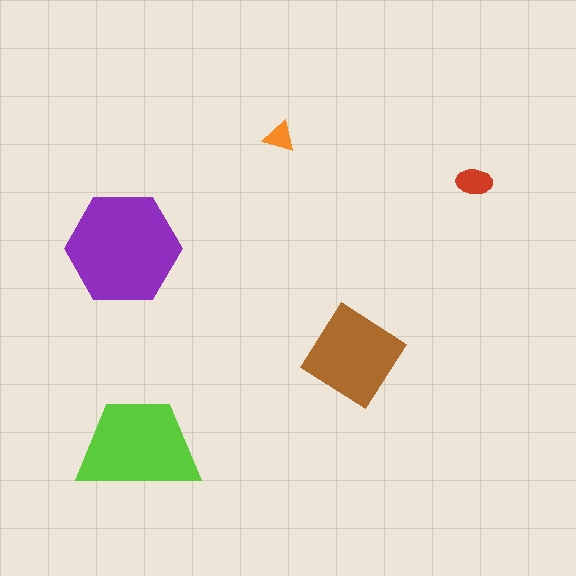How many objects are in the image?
There are 5 objects in the image.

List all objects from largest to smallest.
The purple hexagon, the lime trapezoid, the brown diamond, the red ellipse, the orange triangle.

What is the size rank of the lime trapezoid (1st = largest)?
2nd.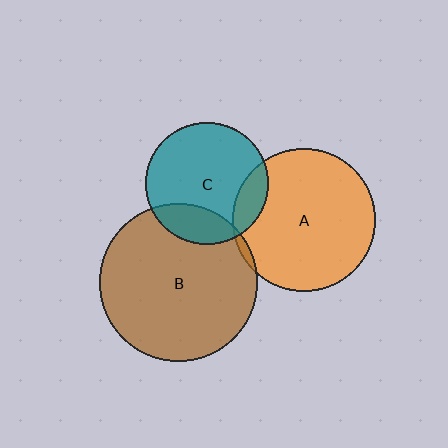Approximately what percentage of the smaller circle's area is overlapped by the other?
Approximately 20%.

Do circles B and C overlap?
Yes.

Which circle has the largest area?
Circle B (brown).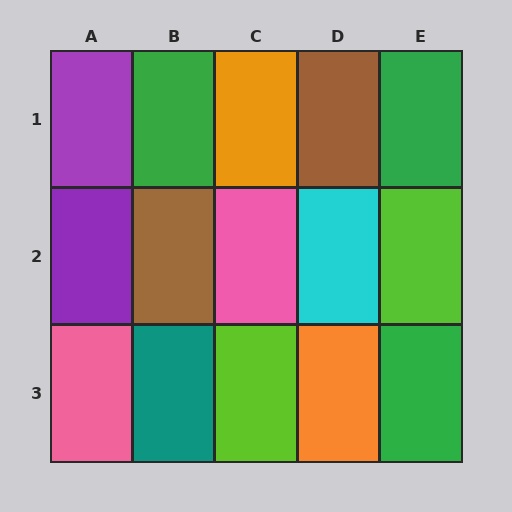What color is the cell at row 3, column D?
Orange.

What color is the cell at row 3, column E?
Green.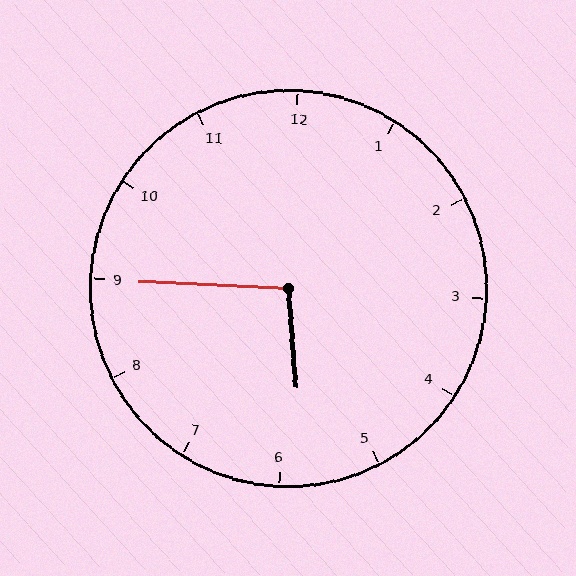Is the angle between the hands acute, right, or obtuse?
It is obtuse.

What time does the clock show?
5:45.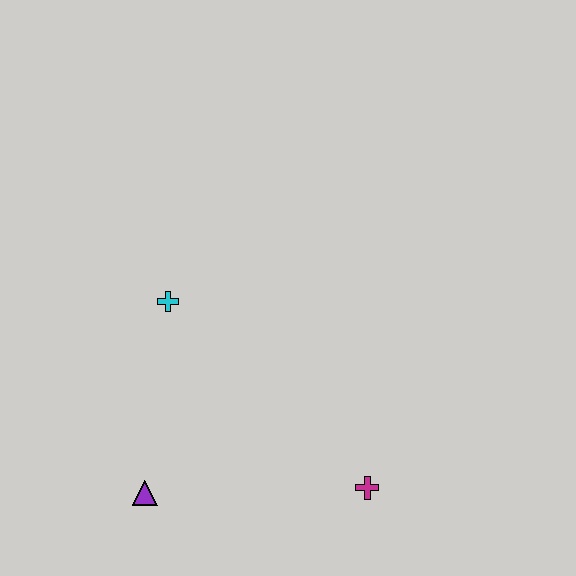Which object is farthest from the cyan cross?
The magenta cross is farthest from the cyan cross.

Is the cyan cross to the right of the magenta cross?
No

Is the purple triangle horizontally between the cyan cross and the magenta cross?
No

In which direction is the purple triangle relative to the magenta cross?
The purple triangle is to the left of the magenta cross.